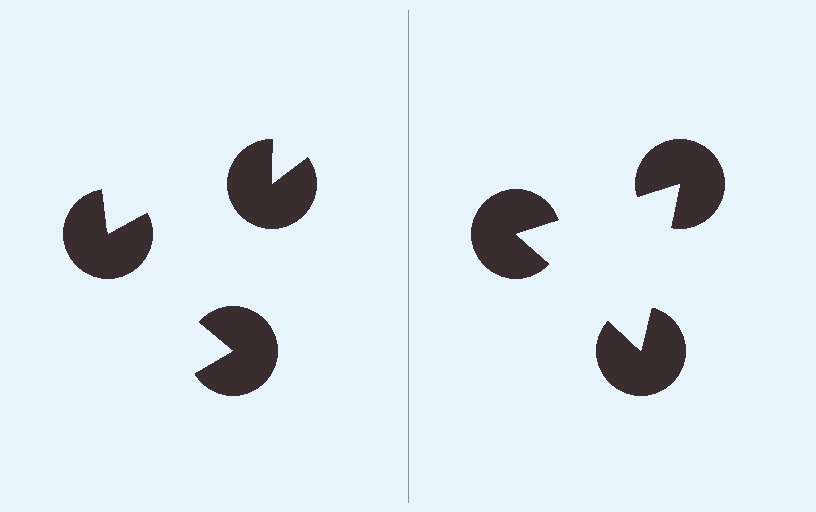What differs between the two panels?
The pac-man discs are positioned identically on both sides; only the wedge orientations differ. On the right they align to a triangle; on the left they are misaligned.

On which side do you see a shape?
An illusory triangle appears on the right side. On the left side the wedge cuts are rotated, so no coherent shape forms.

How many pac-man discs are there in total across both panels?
6 — 3 on each side.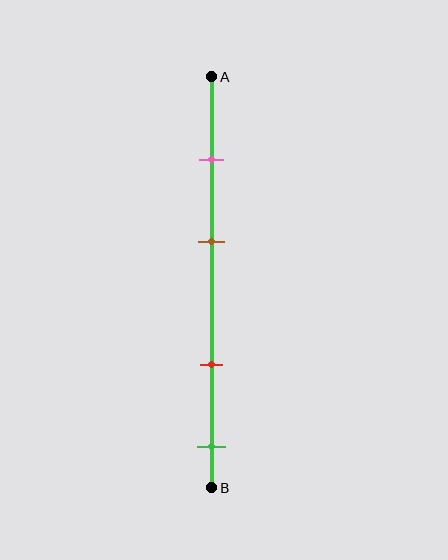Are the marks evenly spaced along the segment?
No, the marks are not evenly spaced.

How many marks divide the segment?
There are 4 marks dividing the segment.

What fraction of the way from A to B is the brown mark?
The brown mark is approximately 40% (0.4) of the way from A to B.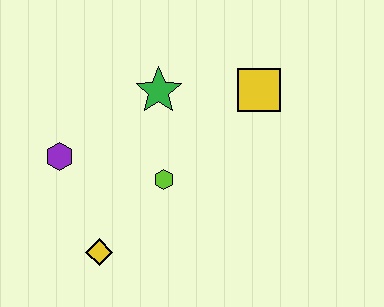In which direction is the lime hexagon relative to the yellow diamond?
The lime hexagon is above the yellow diamond.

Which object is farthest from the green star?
The yellow diamond is farthest from the green star.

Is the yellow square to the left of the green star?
No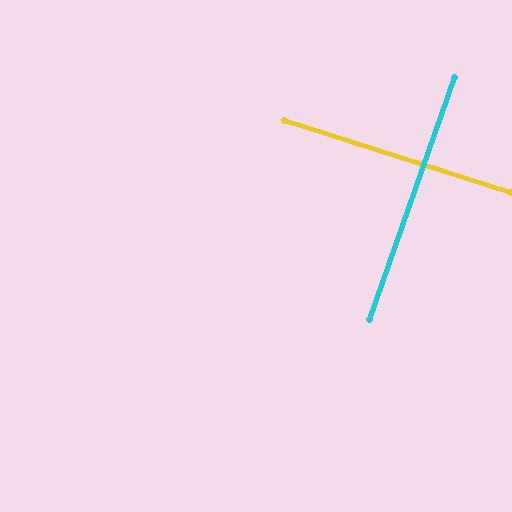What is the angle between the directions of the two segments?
Approximately 88 degrees.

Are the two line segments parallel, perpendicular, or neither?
Perpendicular — they meet at approximately 88°.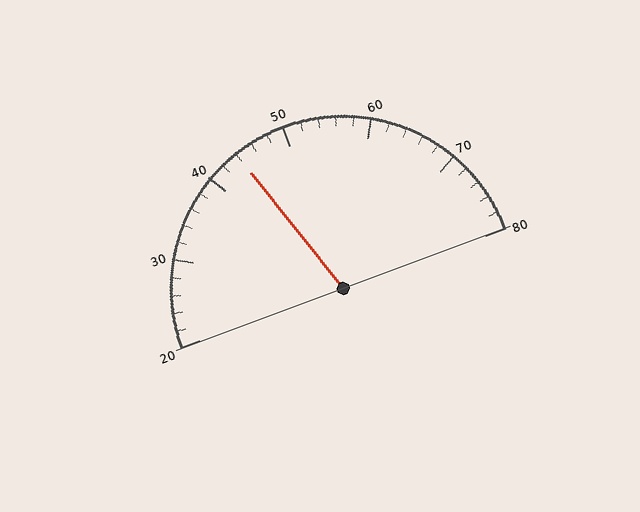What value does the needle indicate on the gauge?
The needle indicates approximately 44.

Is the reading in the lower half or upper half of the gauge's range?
The reading is in the lower half of the range (20 to 80).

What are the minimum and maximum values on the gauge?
The gauge ranges from 20 to 80.